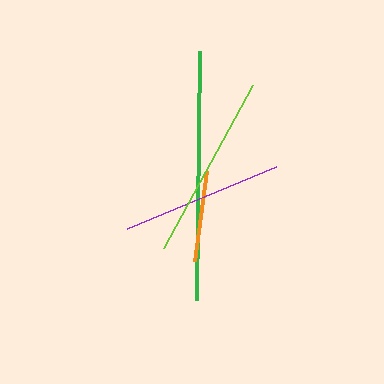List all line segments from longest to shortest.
From longest to shortest: green, lime, purple, orange.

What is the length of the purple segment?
The purple segment is approximately 162 pixels long.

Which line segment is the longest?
The green line is the longest at approximately 250 pixels.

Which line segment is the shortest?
The orange line is the shortest at approximately 91 pixels.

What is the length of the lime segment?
The lime segment is approximately 186 pixels long.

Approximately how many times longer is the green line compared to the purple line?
The green line is approximately 1.5 times the length of the purple line.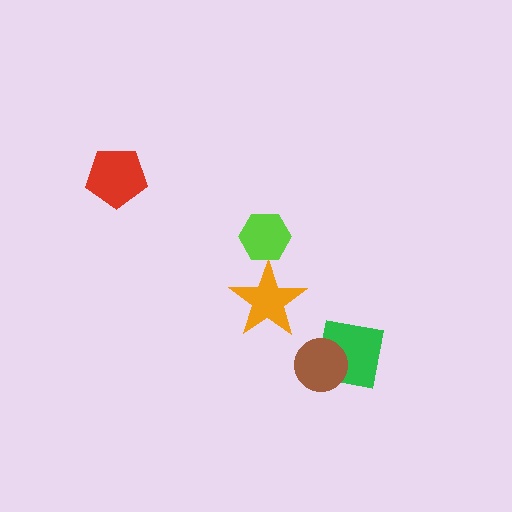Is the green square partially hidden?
Yes, it is partially covered by another shape.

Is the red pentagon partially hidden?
No, no other shape covers it.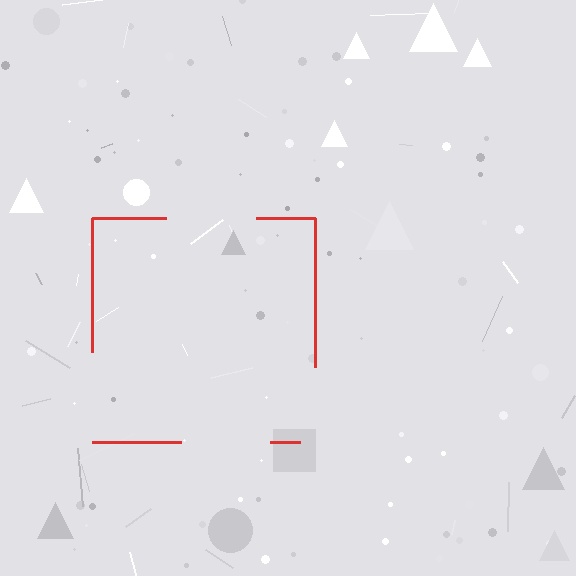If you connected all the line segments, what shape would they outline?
They would outline a square.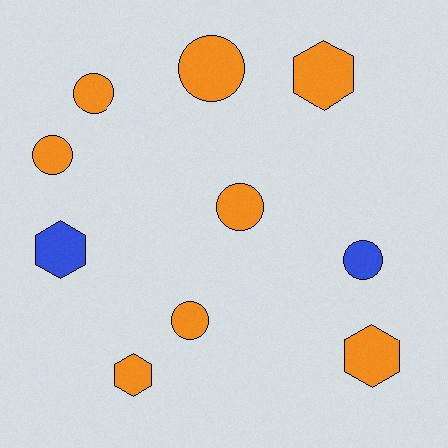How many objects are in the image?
There are 10 objects.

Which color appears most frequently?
Orange, with 8 objects.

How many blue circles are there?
There is 1 blue circle.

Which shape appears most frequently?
Circle, with 6 objects.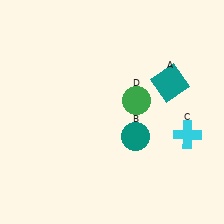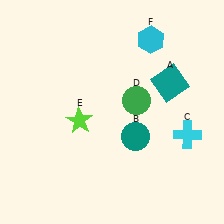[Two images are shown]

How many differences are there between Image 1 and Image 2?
There are 2 differences between the two images.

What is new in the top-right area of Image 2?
A cyan hexagon (F) was added in the top-right area of Image 2.